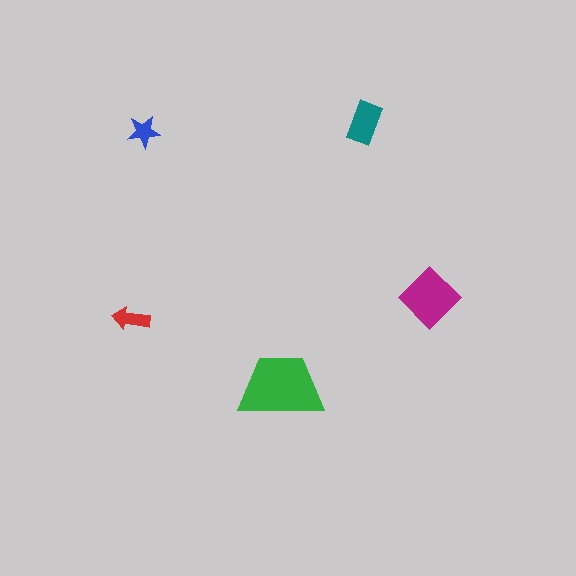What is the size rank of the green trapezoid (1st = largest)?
1st.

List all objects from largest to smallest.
The green trapezoid, the magenta diamond, the teal rectangle, the red arrow, the blue star.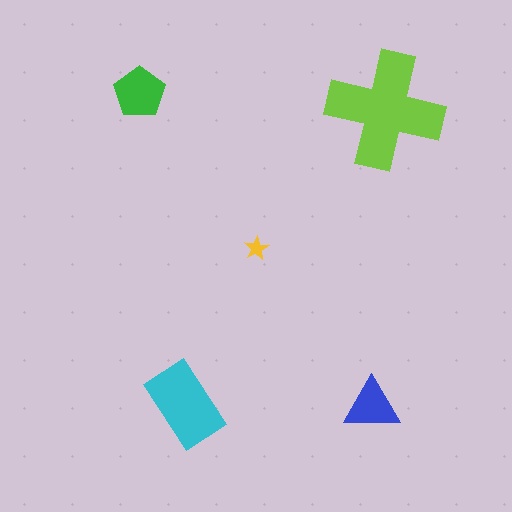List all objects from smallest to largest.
The yellow star, the blue triangle, the green pentagon, the cyan rectangle, the lime cross.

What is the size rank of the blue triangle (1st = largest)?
4th.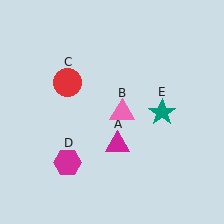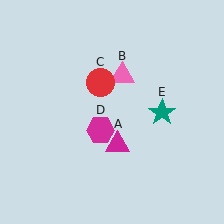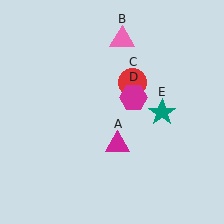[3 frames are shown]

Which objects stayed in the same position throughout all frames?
Magenta triangle (object A) and teal star (object E) remained stationary.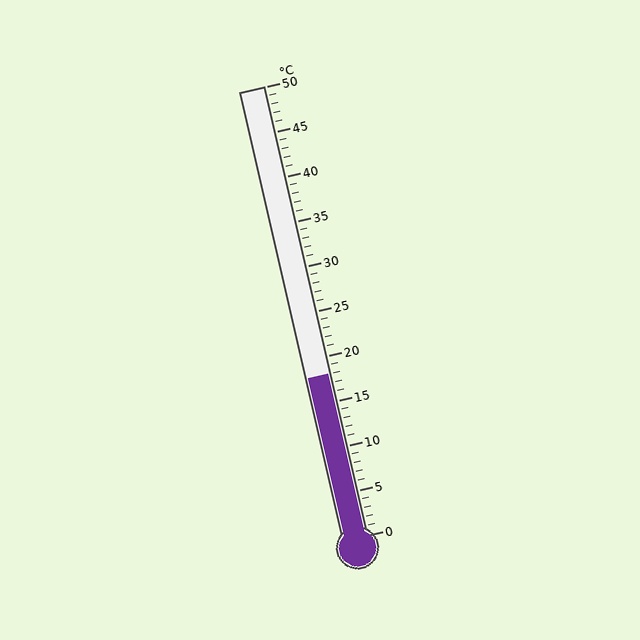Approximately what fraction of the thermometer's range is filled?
The thermometer is filled to approximately 35% of its range.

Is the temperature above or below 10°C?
The temperature is above 10°C.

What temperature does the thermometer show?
The thermometer shows approximately 18°C.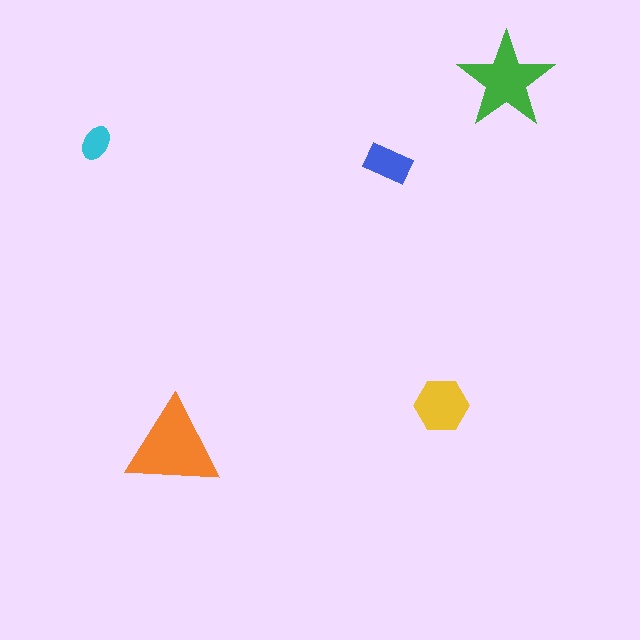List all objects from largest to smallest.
The orange triangle, the green star, the yellow hexagon, the blue rectangle, the cyan ellipse.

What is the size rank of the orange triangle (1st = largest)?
1st.